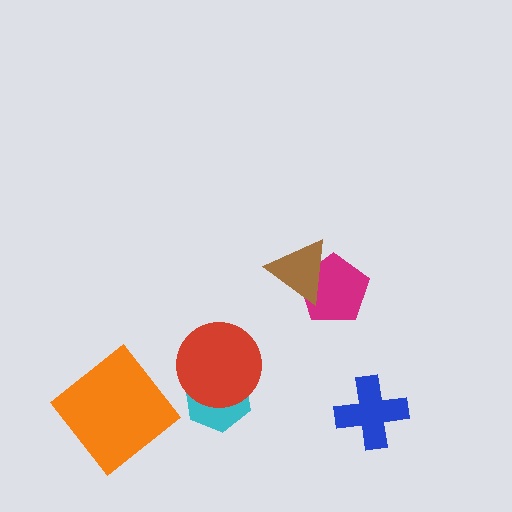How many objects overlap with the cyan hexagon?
1 object overlaps with the cyan hexagon.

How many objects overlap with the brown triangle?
1 object overlaps with the brown triangle.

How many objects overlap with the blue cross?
0 objects overlap with the blue cross.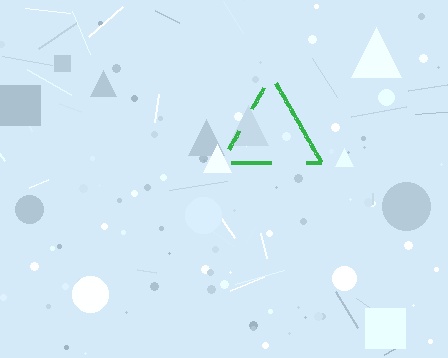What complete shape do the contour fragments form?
The contour fragments form a triangle.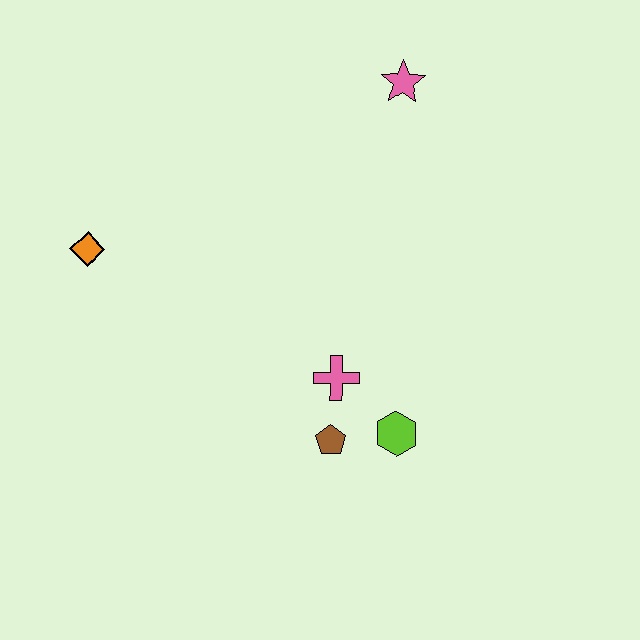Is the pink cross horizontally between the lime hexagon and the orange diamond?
Yes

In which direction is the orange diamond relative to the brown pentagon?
The orange diamond is to the left of the brown pentagon.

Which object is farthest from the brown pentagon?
The pink star is farthest from the brown pentagon.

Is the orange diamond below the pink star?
Yes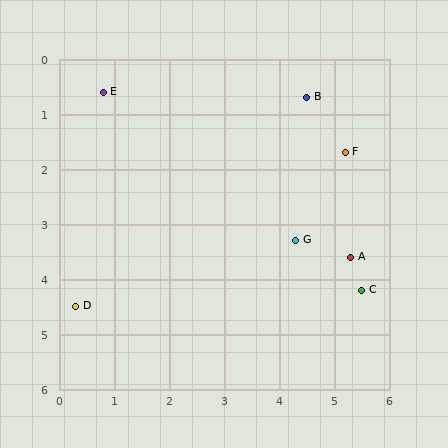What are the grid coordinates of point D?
Point D is at approximately (0.3, 4.5).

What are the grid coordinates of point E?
Point E is at approximately (0.8, 0.6).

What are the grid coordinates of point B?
Point B is at approximately (4.5, 0.7).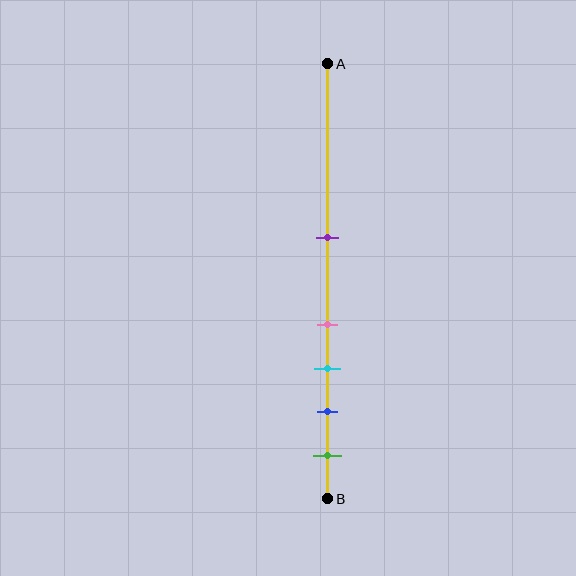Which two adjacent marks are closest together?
The pink and cyan marks are the closest adjacent pair.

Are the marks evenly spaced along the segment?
No, the marks are not evenly spaced.